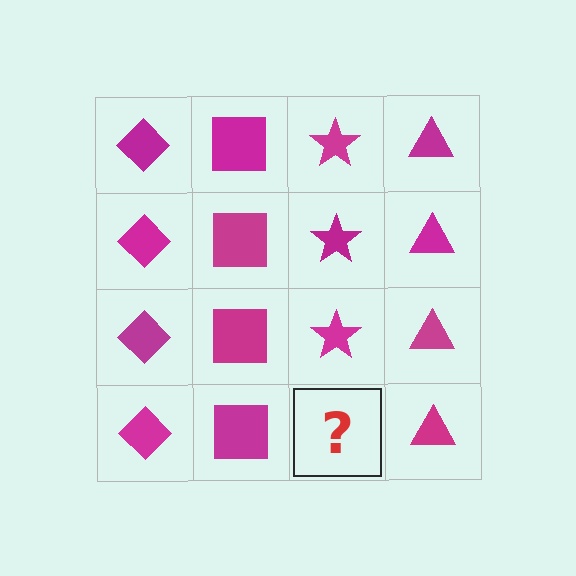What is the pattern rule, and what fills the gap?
The rule is that each column has a consistent shape. The gap should be filled with a magenta star.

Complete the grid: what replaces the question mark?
The question mark should be replaced with a magenta star.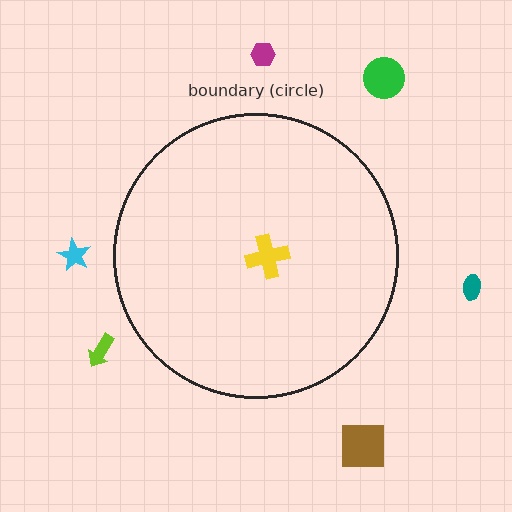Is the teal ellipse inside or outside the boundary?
Outside.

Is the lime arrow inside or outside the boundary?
Outside.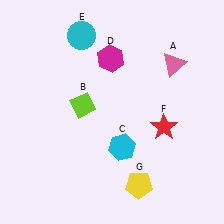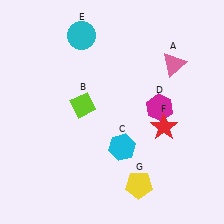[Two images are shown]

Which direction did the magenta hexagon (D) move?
The magenta hexagon (D) moved down.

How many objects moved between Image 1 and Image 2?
1 object moved between the two images.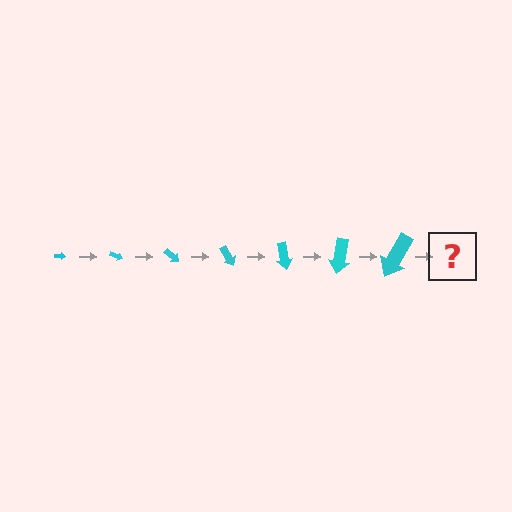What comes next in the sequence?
The next element should be an arrow, larger than the previous one and rotated 140 degrees from the start.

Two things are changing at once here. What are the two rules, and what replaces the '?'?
The two rules are that the arrow grows larger each step and it rotates 20 degrees each step. The '?' should be an arrow, larger than the previous one and rotated 140 degrees from the start.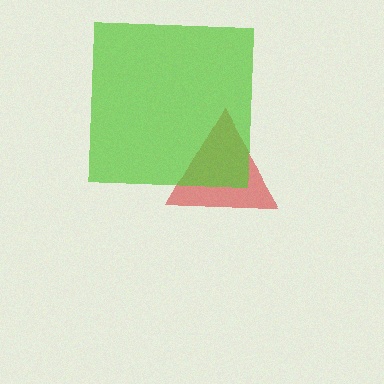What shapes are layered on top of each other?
The layered shapes are: a red triangle, a lime square.